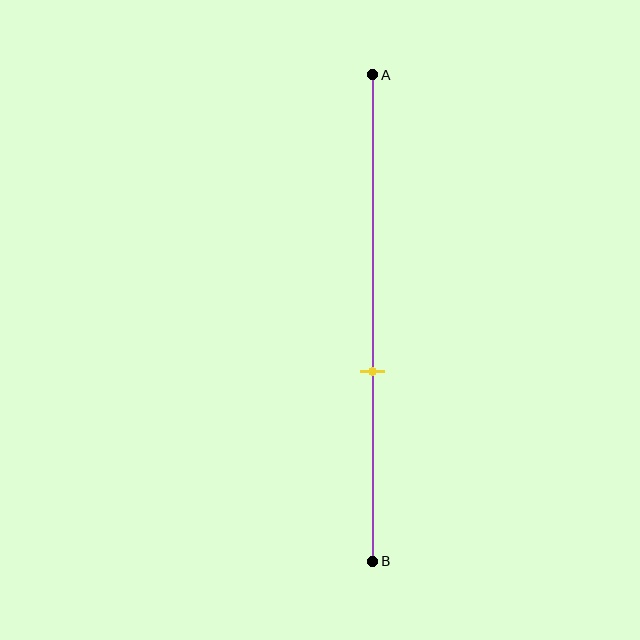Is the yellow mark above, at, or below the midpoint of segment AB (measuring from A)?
The yellow mark is below the midpoint of segment AB.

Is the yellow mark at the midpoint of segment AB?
No, the mark is at about 60% from A, not at the 50% midpoint.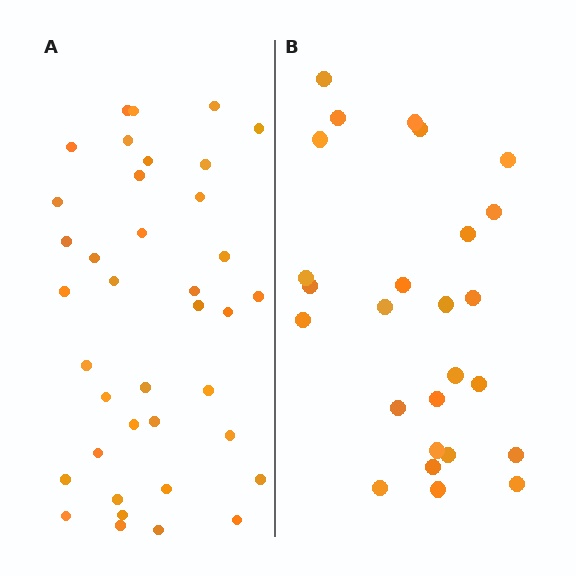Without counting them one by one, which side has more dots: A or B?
Region A (the left region) has more dots.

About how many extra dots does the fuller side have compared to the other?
Region A has roughly 12 or so more dots than region B.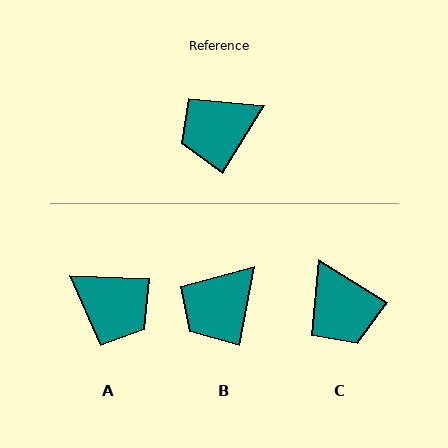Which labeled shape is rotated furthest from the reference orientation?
A, about 120 degrees away.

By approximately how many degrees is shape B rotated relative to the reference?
Approximately 20 degrees counter-clockwise.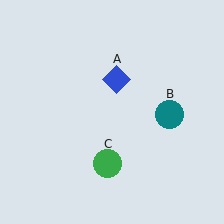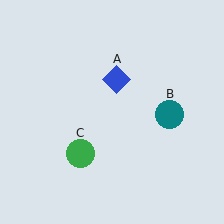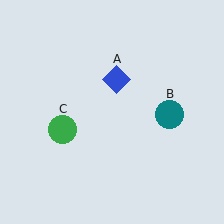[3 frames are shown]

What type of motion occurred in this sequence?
The green circle (object C) rotated clockwise around the center of the scene.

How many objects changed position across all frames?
1 object changed position: green circle (object C).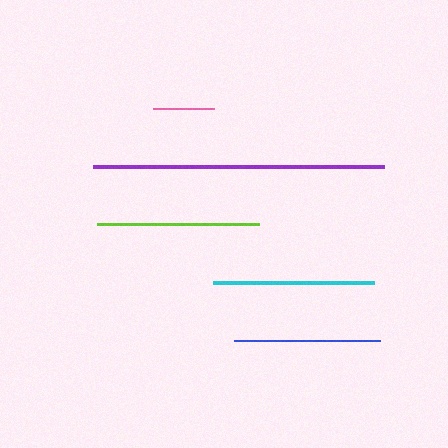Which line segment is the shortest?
The pink line is the shortest at approximately 61 pixels.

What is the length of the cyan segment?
The cyan segment is approximately 161 pixels long.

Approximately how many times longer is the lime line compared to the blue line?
The lime line is approximately 1.1 times the length of the blue line.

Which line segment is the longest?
The purple line is the longest at approximately 290 pixels.